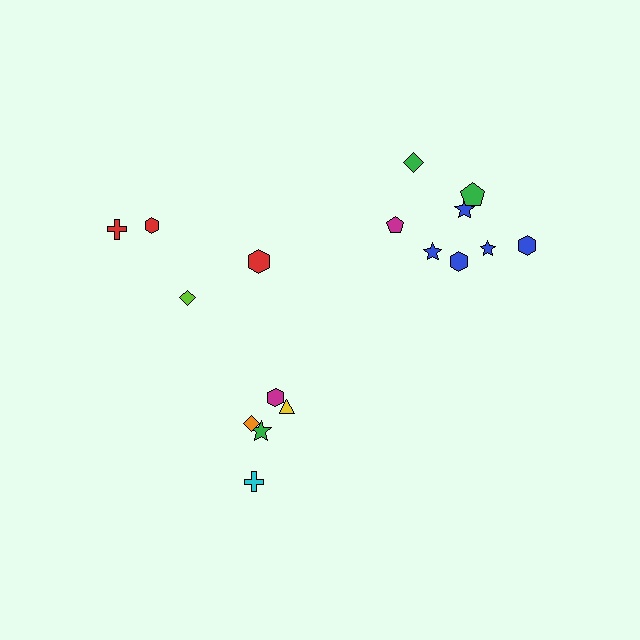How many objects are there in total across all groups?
There are 17 objects.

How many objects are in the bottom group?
There are 5 objects.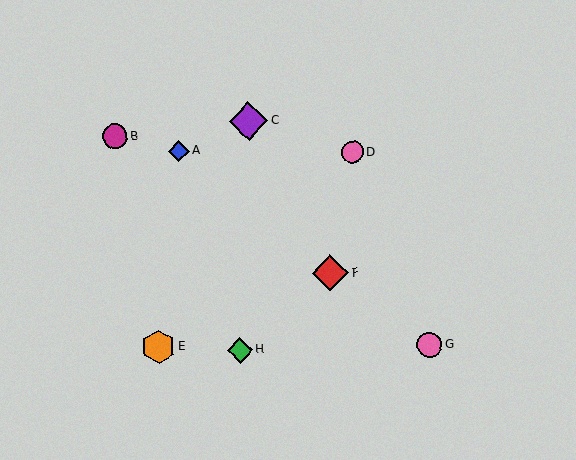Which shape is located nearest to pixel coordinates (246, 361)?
The green diamond (labeled H) at (240, 350) is nearest to that location.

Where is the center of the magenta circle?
The center of the magenta circle is at (115, 137).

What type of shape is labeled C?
Shape C is a purple diamond.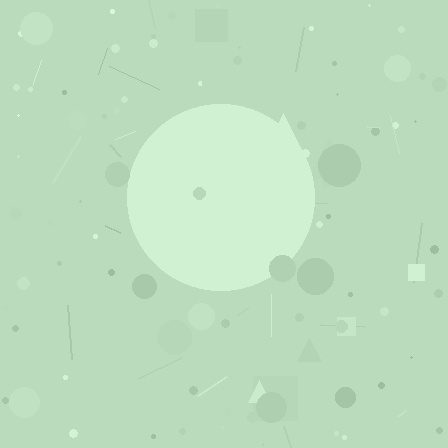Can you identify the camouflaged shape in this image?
The camouflaged shape is a circle.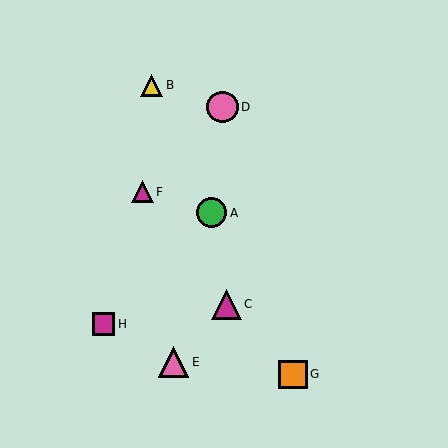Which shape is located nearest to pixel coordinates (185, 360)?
The pink triangle (labeled E) at (174, 362) is nearest to that location.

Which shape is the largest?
The pink circle (labeled D) is the largest.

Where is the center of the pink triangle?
The center of the pink triangle is at (174, 362).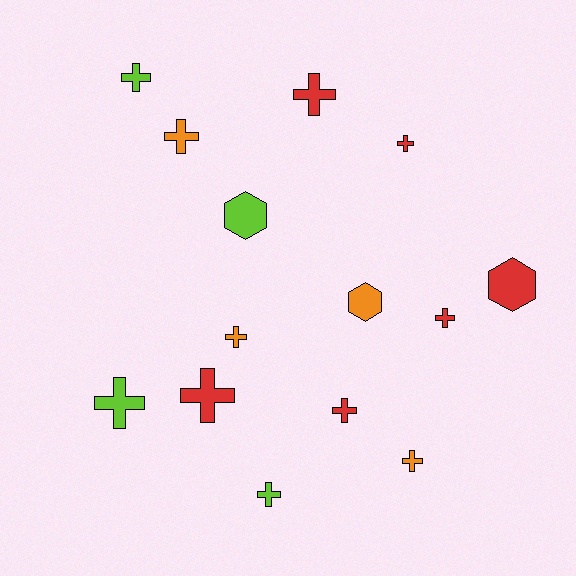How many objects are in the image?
There are 14 objects.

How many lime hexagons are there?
There is 1 lime hexagon.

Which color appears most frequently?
Red, with 6 objects.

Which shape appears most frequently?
Cross, with 11 objects.